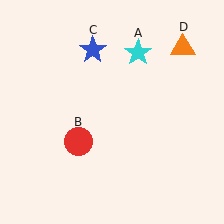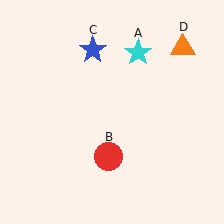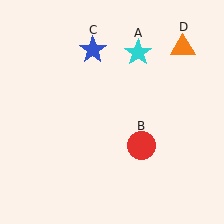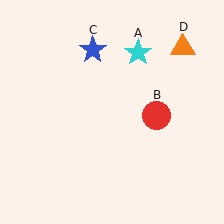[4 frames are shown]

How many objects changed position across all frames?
1 object changed position: red circle (object B).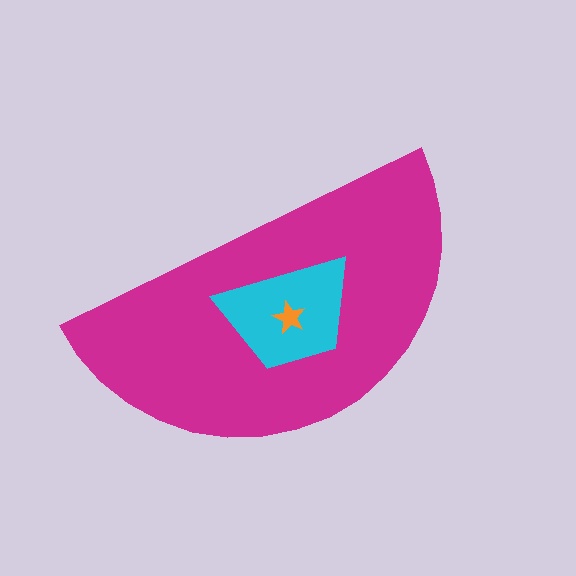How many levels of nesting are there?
3.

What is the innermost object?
The orange star.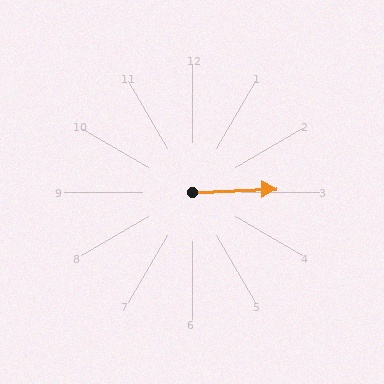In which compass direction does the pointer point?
East.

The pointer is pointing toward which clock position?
Roughly 3 o'clock.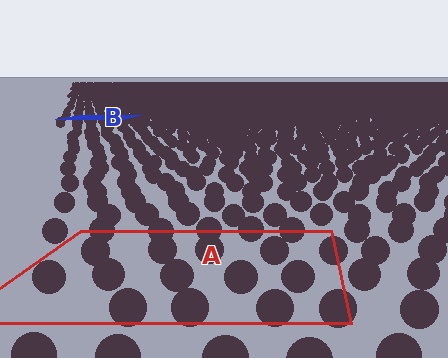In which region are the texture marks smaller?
The texture marks are smaller in region B, because it is farther away.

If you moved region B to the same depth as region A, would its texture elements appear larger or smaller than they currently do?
They would appear larger. At a closer depth, the same texture elements are projected at a bigger on-screen size.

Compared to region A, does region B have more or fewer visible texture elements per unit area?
Region B has more texture elements per unit area — they are packed more densely because it is farther away.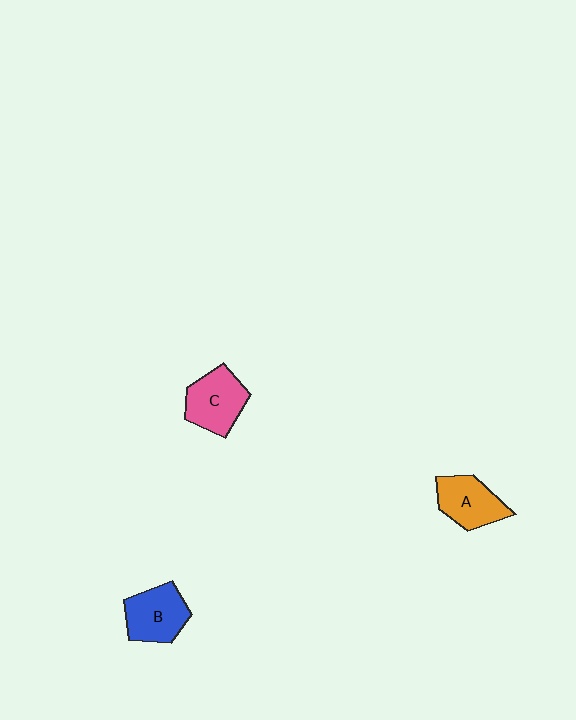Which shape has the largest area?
Shape C (pink).